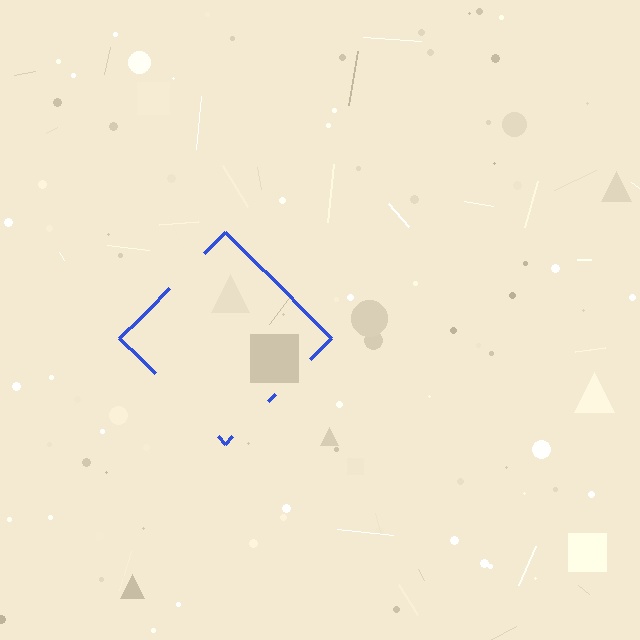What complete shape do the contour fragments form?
The contour fragments form a diamond.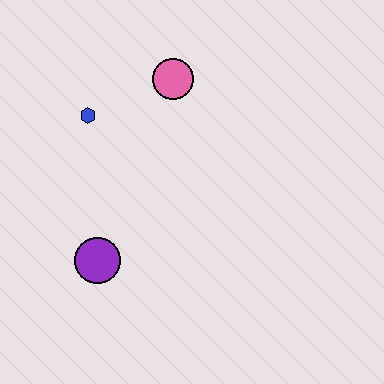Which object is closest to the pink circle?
The blue hexagon is closest to the pink circle.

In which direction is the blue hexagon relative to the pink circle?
The blue hexagon is to the left of the pink circle.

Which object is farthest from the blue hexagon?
The purple circle is farthest from the blue hexagon.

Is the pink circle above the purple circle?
Yes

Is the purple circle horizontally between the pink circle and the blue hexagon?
Yes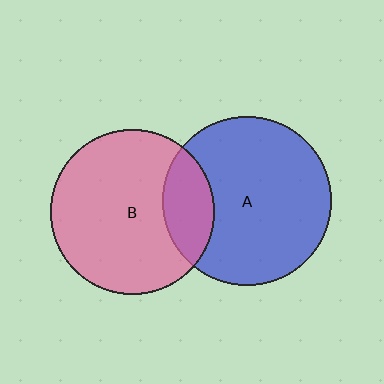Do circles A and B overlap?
Yes.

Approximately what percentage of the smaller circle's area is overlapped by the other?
Approximately 20%.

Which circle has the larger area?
Circle A (blue).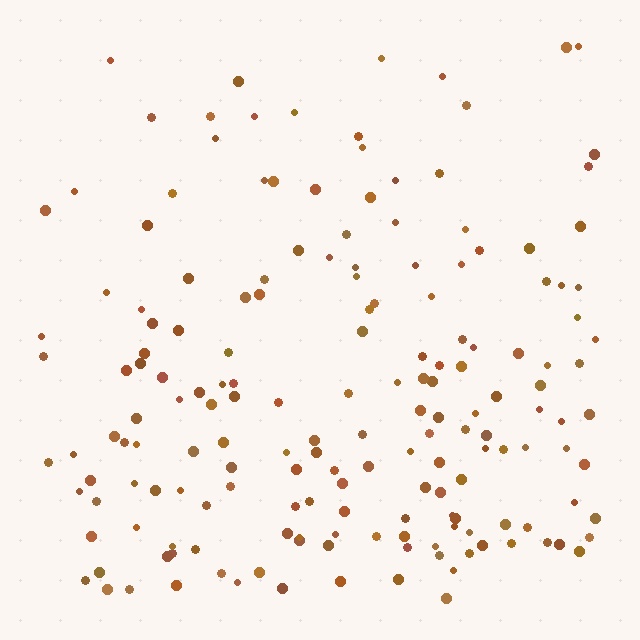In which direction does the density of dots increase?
From top to bottom, with the bottom side densest.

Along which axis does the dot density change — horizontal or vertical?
Vertical.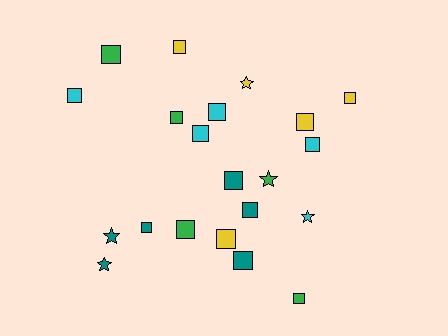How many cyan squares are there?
There are 4 cyan squares.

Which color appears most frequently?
Teal, with 6 objects.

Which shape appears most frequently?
Square, with 16 objects.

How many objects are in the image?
There are 21 objects.